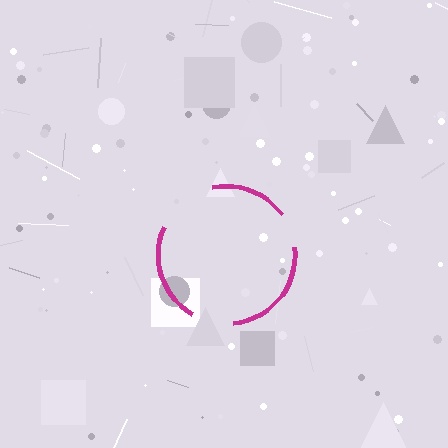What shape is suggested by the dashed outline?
The dashed outline suggests a circle.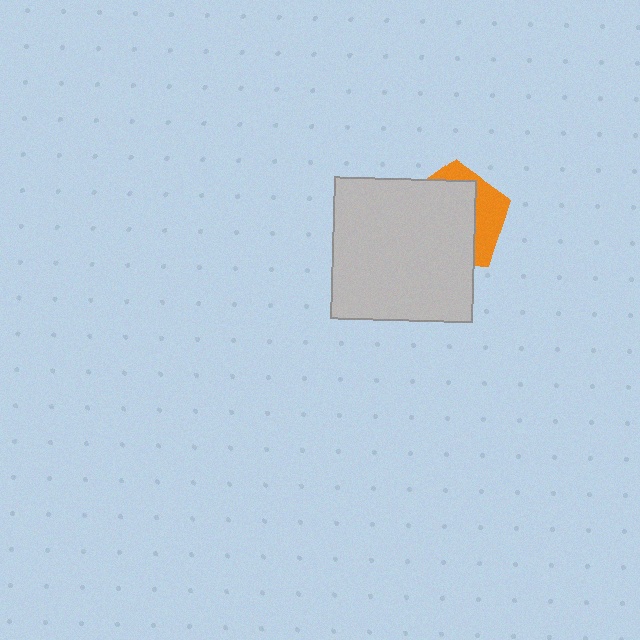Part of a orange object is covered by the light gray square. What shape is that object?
It is a pentagon.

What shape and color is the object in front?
The object in front is a light gray square.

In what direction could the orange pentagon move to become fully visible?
The orange pentagon could move toward the upper-right. That would shift it out from behind the light gray square entirely.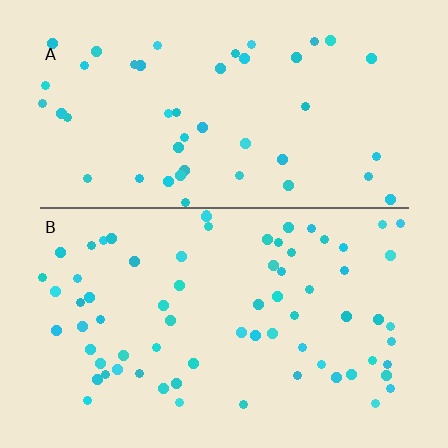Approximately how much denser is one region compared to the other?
Approximately 1.5× — region B over region A.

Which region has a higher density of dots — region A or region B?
B (the bottom).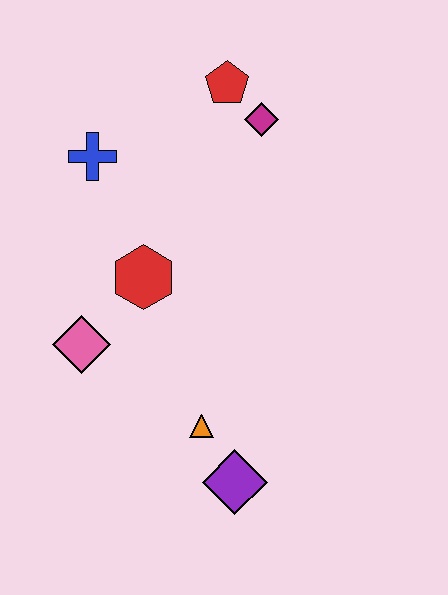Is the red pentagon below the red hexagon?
No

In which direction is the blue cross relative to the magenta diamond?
The blue cross is to the left of the magenta diamond.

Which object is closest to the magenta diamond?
The red pentagon is closest to the magenta diamond.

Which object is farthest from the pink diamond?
The red pentagon is farthest from the pink diamond.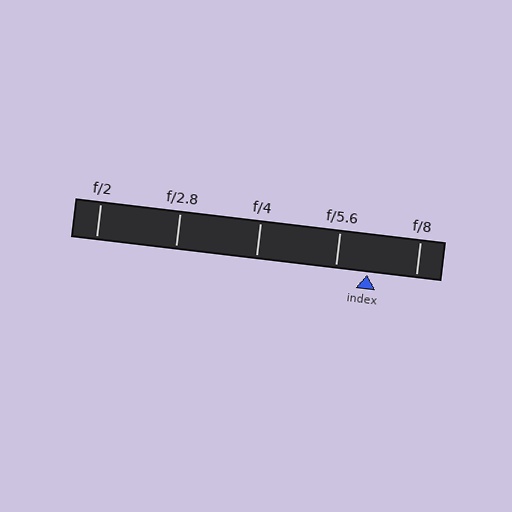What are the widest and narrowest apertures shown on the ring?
The widest aperture shown is f/2 and the narrowest is f/8.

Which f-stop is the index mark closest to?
The index mark is closest to f/5.6.